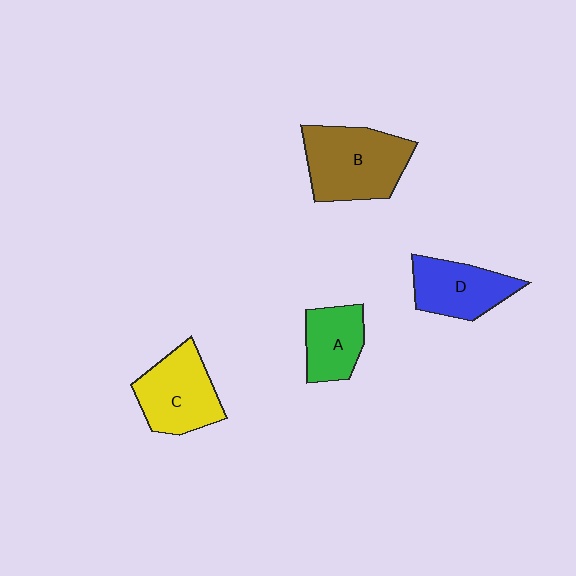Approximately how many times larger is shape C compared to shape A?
Approximately 1.4 times.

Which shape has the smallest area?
Shape A (green).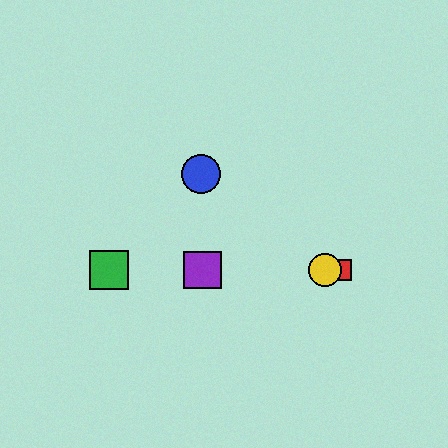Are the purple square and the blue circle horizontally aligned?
No, the purple square is at y≈270 and the blue circle is at y≈174.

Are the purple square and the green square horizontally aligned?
Yes, both are at y≈270.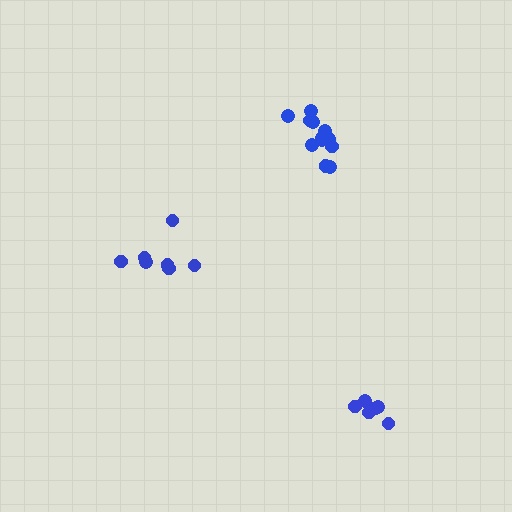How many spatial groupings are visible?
There are 3 spatial groupings.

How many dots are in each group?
Group 1: 7 dots, Group 2: 12 dots, Group 3: 6 dots (25 total).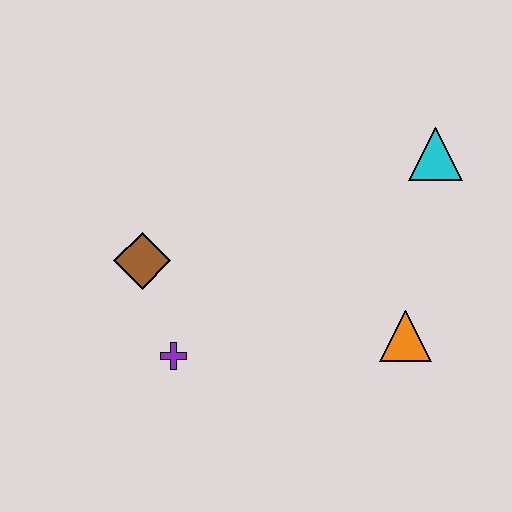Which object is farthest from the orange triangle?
The brown diamond is farthest from the orange triangle.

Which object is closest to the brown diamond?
The purple cross is closest to the brown diamond.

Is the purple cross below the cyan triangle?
Yes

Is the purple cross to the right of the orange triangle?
No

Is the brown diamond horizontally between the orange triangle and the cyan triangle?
No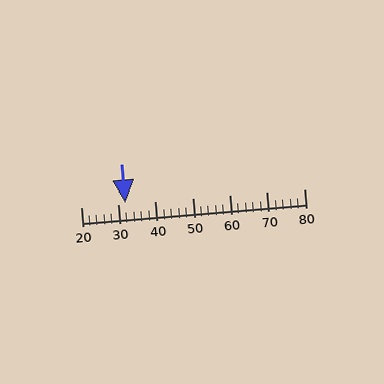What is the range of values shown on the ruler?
The ruler shows values from 20 to 80.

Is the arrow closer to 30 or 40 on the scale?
The arrow is closer to 30.